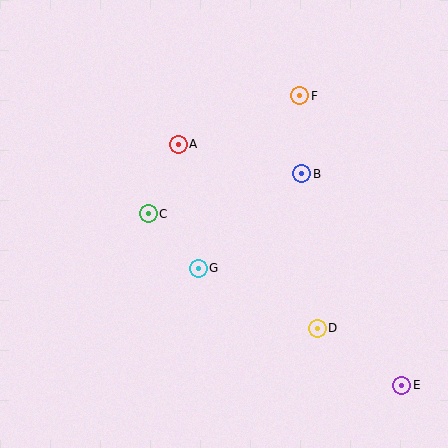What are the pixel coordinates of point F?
Point F is at (300, 96).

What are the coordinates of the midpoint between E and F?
The midpoint between E and F is at (351, 240).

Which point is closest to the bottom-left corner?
Point G is closest to the bottom-left corner.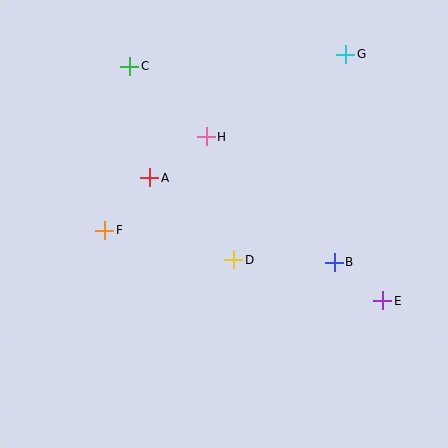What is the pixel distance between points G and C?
The distance between G and C is 216 pixels.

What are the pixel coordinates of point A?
Point A is at (150, 178).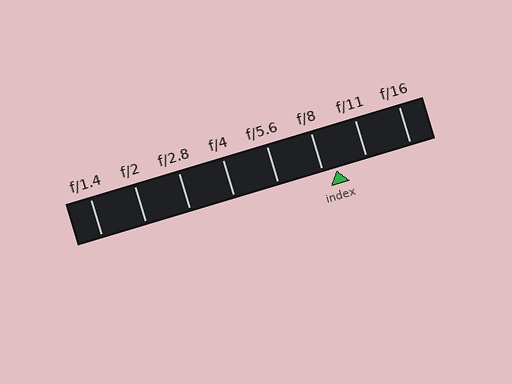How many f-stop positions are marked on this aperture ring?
There are 8 f-stop positions marked.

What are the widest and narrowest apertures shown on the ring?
The widest aperture shown is f/1.4 and the narrowest is f/16.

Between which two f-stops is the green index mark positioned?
The index mark is between f/8 and f/11.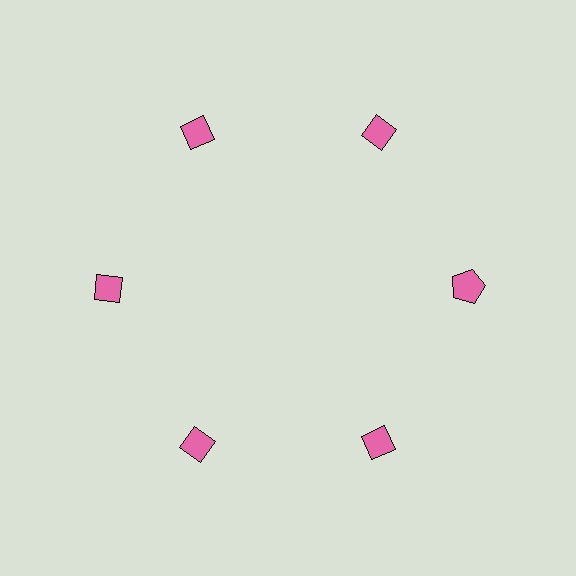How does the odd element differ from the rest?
It has a different shape: pentagon instead of diamond.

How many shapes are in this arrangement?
There are 6 shapes arranged in a ring pattern.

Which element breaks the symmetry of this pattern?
The pink pentagon at roughly the 3 o'clock position breaks the symmetry. All other shapes are pink diamonds.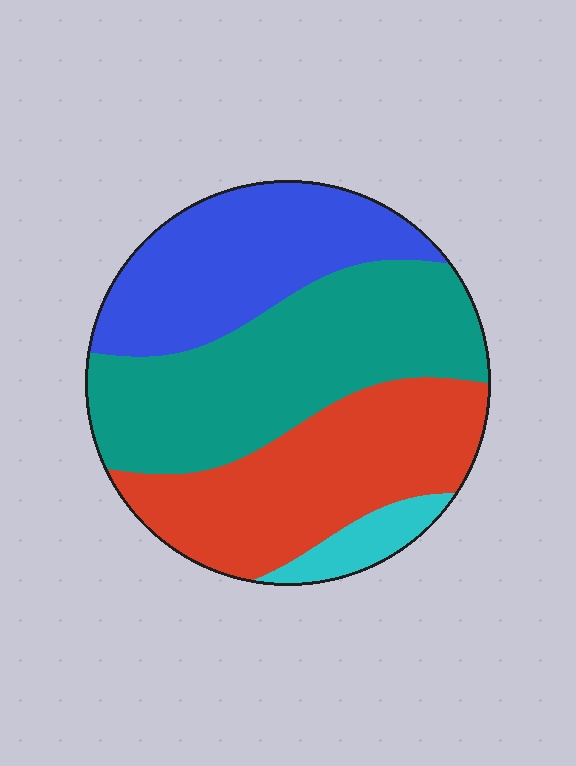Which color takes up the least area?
Cyan, at roughly 5%.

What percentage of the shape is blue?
Blue takes up between a quarter and a half of the shape.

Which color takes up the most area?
Teal, at roughly 35%.